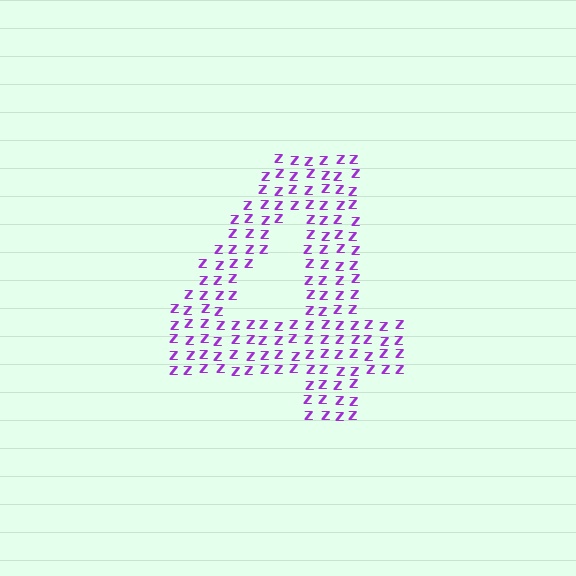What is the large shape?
The large shape is the digit 4.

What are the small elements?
The small elements are letter Z's.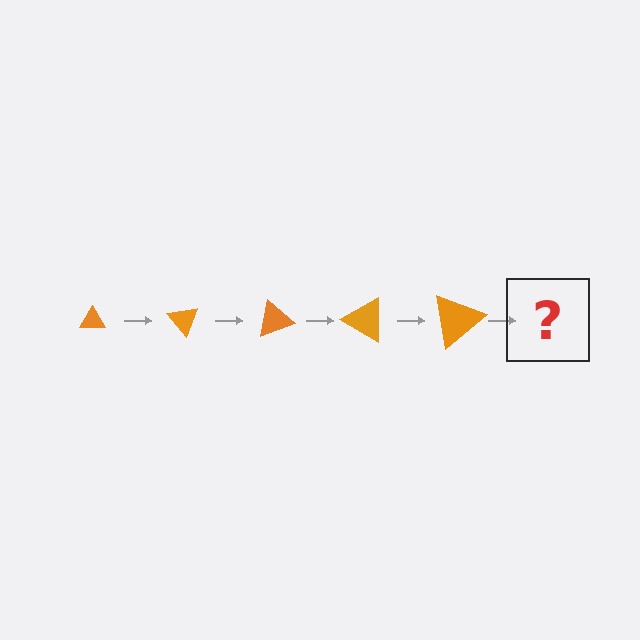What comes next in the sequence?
The next element should be a triangle, larger than the previous one and rotated 250 degrees from the start.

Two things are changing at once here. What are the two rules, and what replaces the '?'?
The two rules are that the triangle grows larger each step and it rotates 50 degrees each step. The '?' should be a triangle, larger than the previous one and rotated 250 degrees from the start.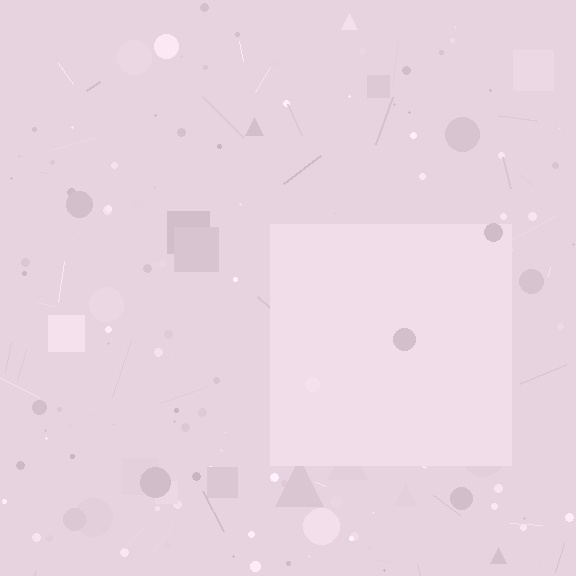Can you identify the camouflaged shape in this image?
The camouflaged shape is a square.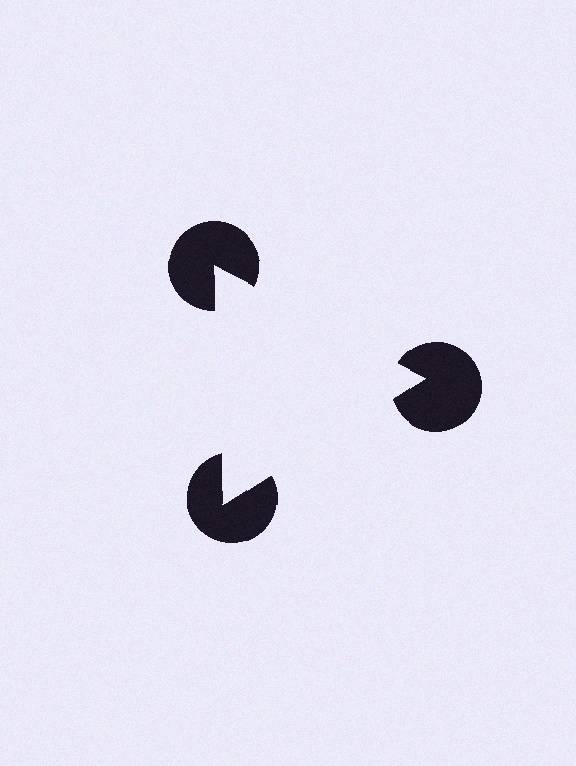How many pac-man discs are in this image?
There are 3 — one at each vertex of the illusory triangle.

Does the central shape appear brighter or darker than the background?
It typically appears slightly brighter than the background, even though no actual brightness change is drawn.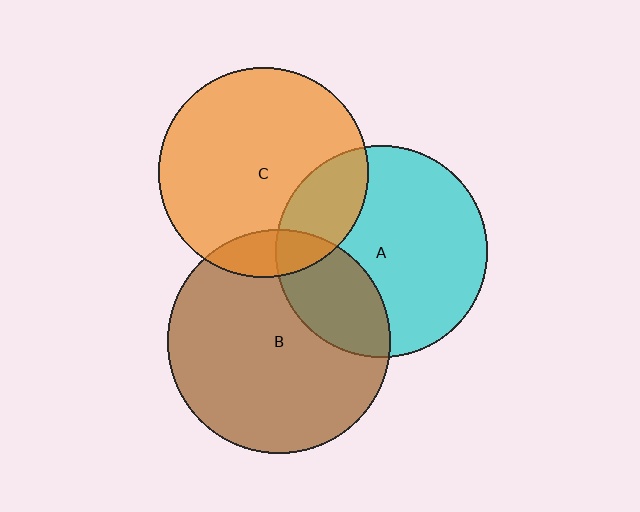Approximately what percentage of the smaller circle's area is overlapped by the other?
Approximately 15%.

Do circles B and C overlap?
Yes.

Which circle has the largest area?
Circle B (brown).